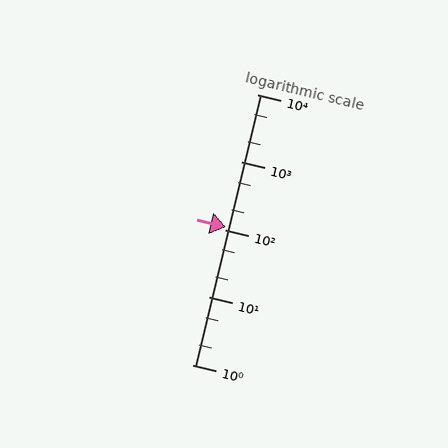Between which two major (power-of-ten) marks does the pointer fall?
The pointer is between 100 and 1000.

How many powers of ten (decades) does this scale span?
The scale spans 4 decades, from 1 to 10000.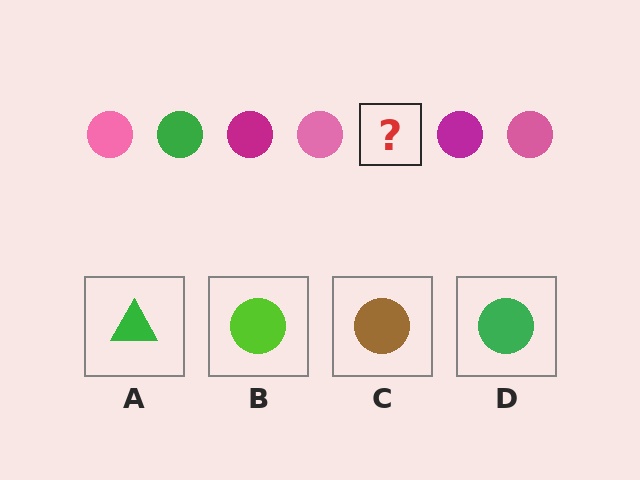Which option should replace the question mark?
Option D.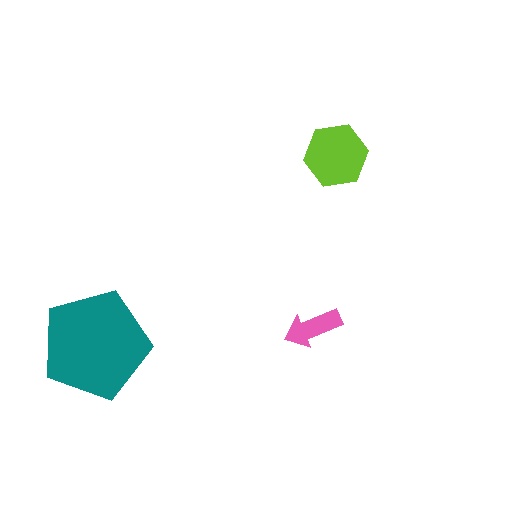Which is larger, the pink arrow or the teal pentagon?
The teal pentagon.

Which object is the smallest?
The pink arrow.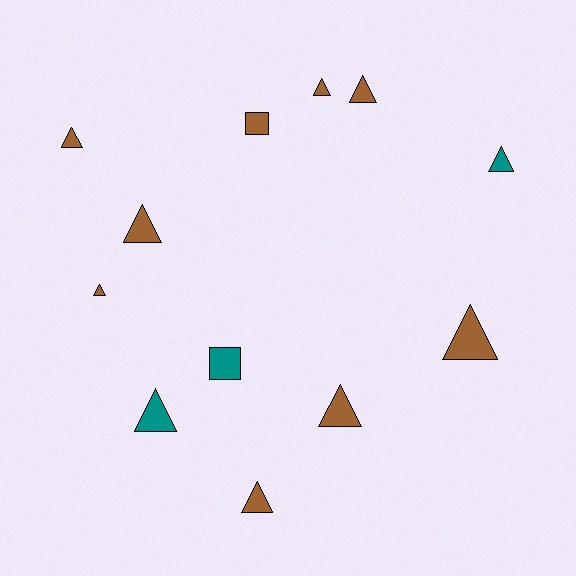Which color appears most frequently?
Brown, with 9 objects.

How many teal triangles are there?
There are 2 teal triangles.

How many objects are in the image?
There are 12 objects.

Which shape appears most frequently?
Triangle, with 10 objects.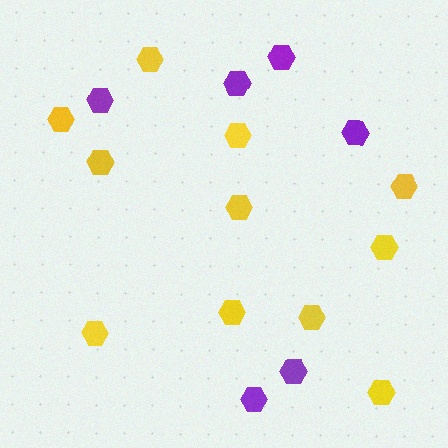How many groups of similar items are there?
There are 2 groups: one group of purple hexagons (6) and one group of yellow hexagons (11).